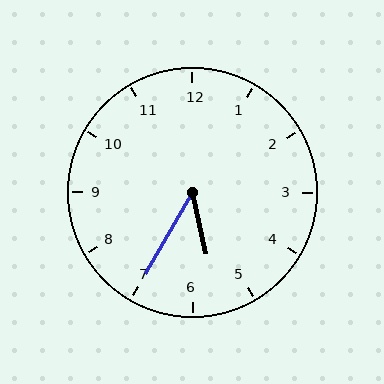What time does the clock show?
5:35.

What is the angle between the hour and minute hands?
Approximately 42 degrees.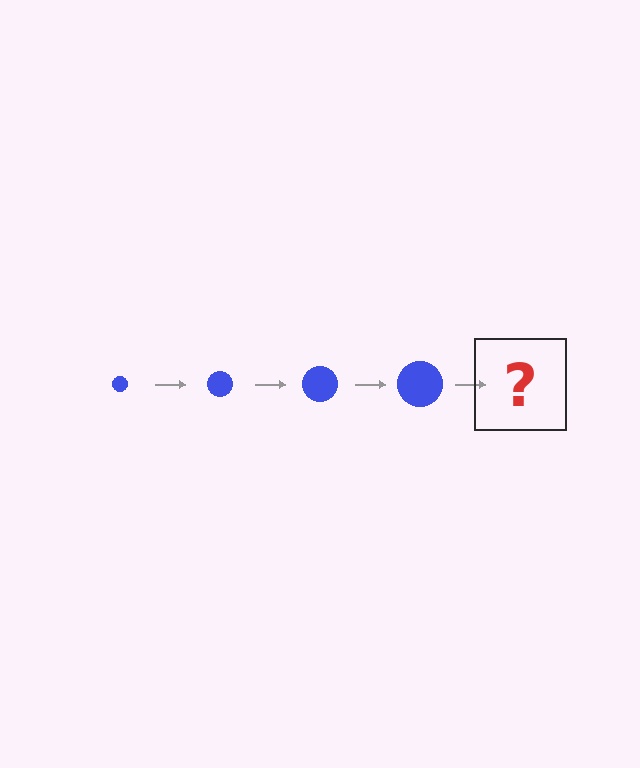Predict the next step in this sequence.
The next step is a blue circle, larger than the previous one.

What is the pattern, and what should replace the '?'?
The pattern is that the circle gets progressively larger each step. The '?' should be a blue circle, larger than the previous one.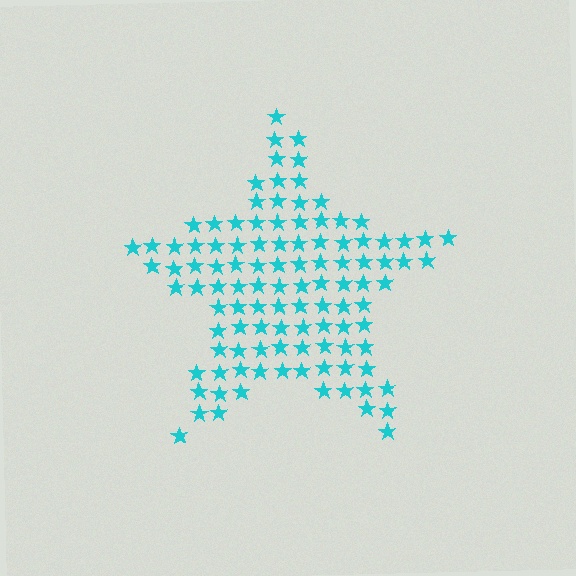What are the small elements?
The small elements are stars.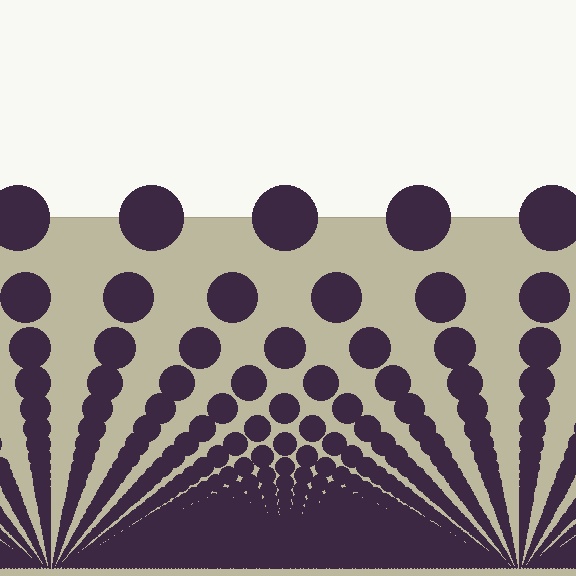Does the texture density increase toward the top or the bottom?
Density increases toward the bottom.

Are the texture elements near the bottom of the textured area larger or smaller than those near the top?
Smaller. The gradient is inverted — elements near the bottom are smaller and denser.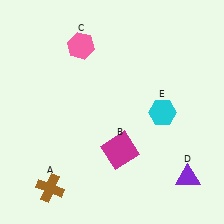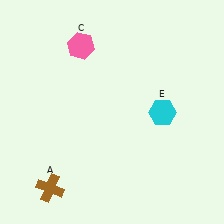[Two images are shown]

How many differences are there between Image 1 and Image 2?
There are 2 differences between the two images.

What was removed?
The magenta square (B), the purple triangle (D) were removed in Image 2.